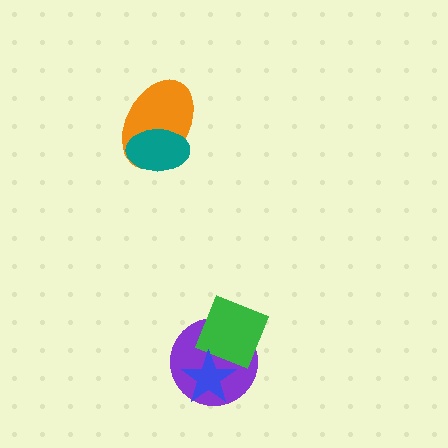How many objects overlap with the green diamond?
2 objects overlap with the green diamond.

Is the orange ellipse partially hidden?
Yes, it is partially covered by another shape.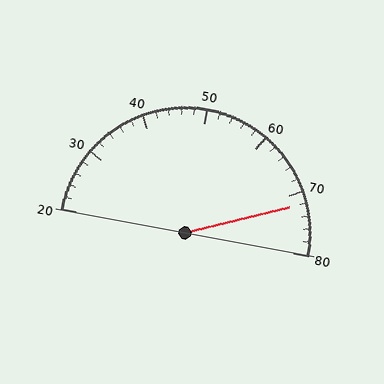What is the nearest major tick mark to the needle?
The nearest major tick mark is 70.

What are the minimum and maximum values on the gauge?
The gauge ranges from 20 to 80.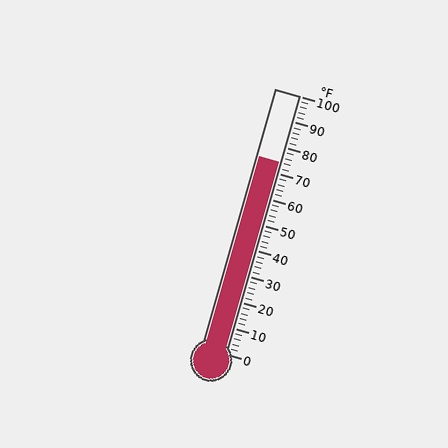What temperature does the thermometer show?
The thermometer shows approximately 74°F.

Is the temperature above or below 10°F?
The temperature is above 10°F.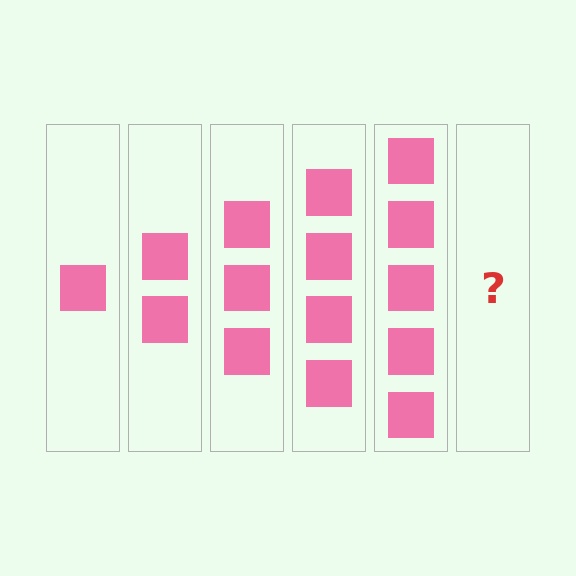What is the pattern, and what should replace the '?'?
The pattern is that each step adds one more square. The '?' should be 6 squares.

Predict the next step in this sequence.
The next step is 6 squares.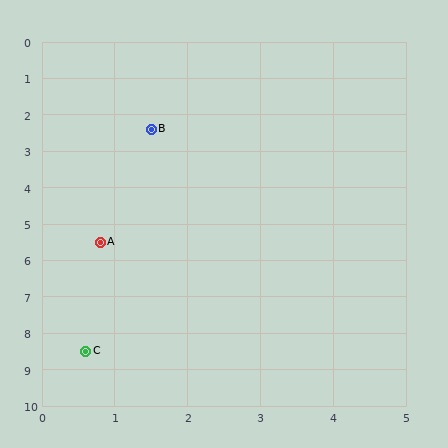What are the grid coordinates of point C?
Point C is at approximately (0.6, 8.5).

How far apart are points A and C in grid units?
Points A and C are about 3.0 grid units apart.